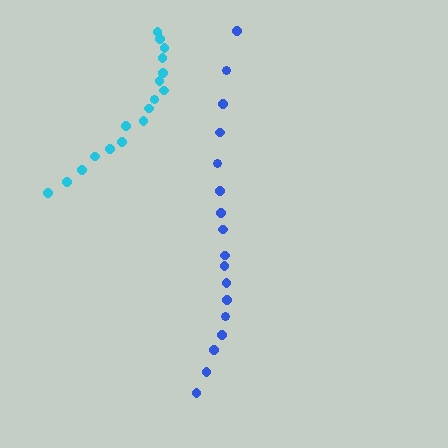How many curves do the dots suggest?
There are 2 distinct paths.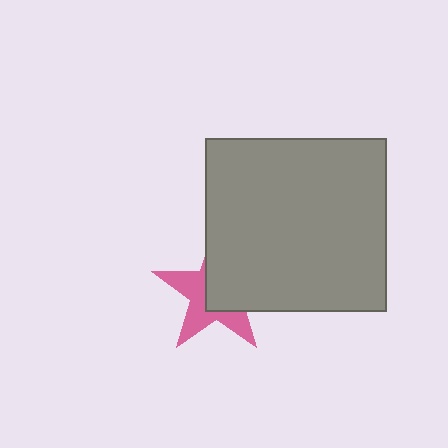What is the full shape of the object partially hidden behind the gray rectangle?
The partially hidden object is a pink star.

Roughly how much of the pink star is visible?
About half of it is visible (roughly 48%).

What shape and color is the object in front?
The object in front is a gray rectangle.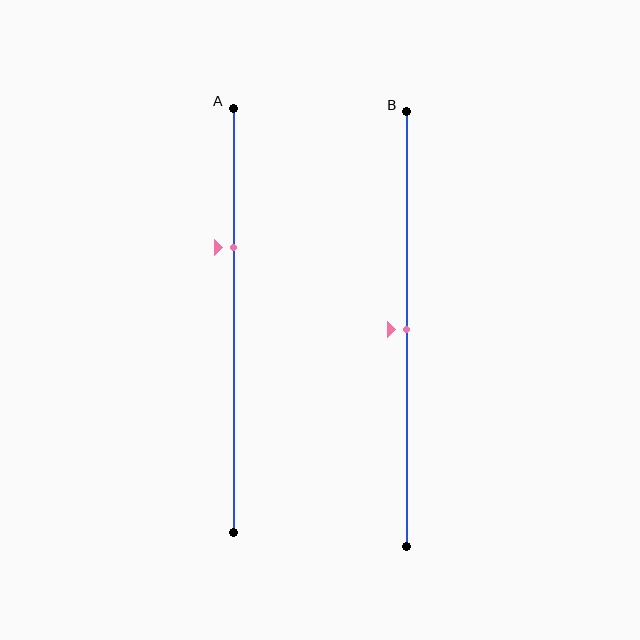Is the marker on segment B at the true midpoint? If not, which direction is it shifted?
Yes, the marker on segment B is at the true midpoint.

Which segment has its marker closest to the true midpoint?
Segment B has its marker closest to the true midpoint.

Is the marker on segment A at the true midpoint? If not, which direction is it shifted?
No, the marker on segment A is shifted upward by about 17% of the segment length.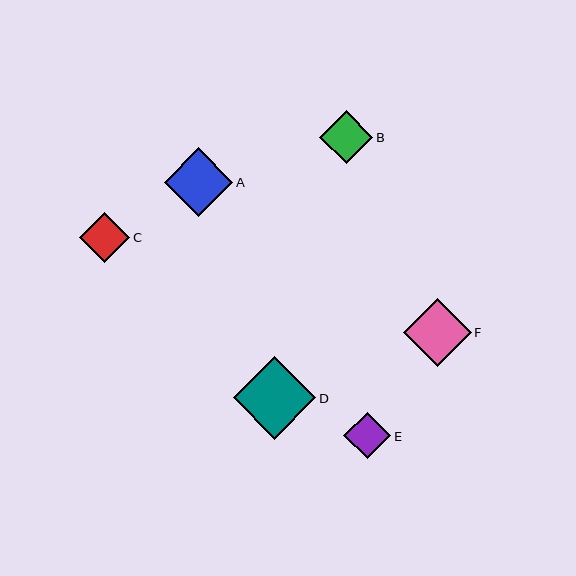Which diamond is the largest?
Diamond D is the largest with a size of approximately 83 pixels.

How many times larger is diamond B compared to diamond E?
Diamond B is approximately 1.1 times the size of diamond E.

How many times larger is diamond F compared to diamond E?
Diamond F is approximately 1.5 times the size of diamond E.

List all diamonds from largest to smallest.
From largest to smallest: D, A, F, B, C, E.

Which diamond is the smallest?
Diamond E is the smallest with a size of approximately 47 pixels.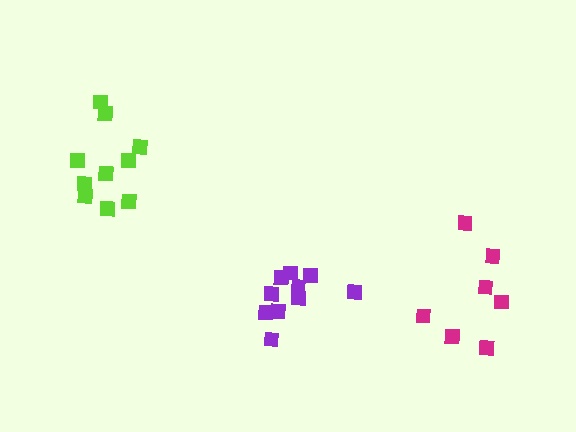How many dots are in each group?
Group 1: 7 dots, Group 2: 10 dots, Group 3: 10 dots (27 total).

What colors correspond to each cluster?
The clusters are colored: magenta, purple, lime.